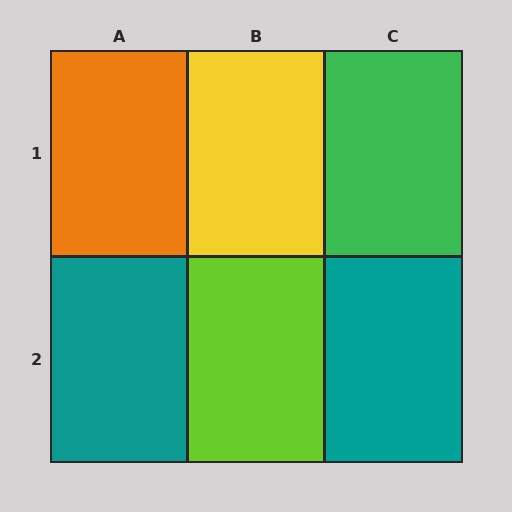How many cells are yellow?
1 cell is yellow.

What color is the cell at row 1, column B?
Yellow.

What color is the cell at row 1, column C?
Green.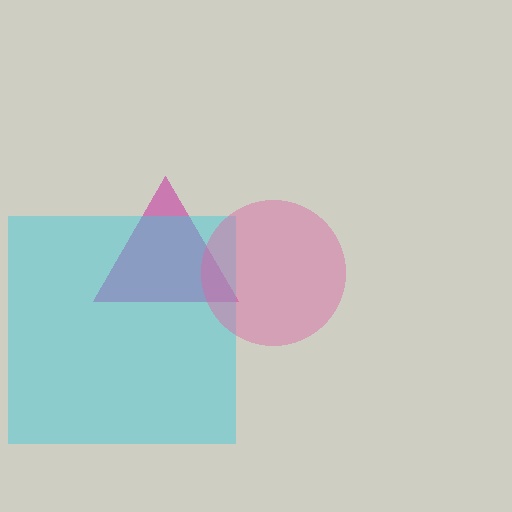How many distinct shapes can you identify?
There are 3 distinct shapes: a magenta triangle, a cyan square, a pink circle.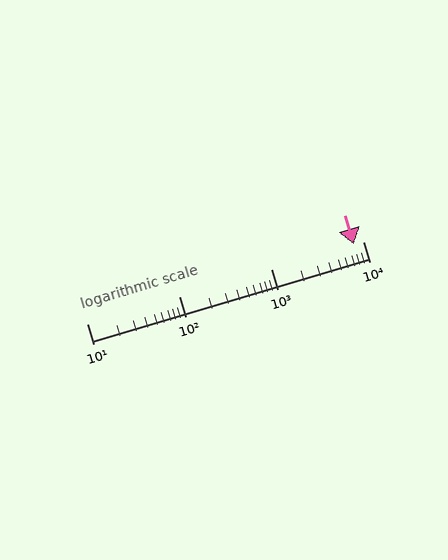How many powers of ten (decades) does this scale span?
The scale spans 3 decades, from 10 to 10000.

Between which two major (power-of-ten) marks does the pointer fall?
The pointer is between 1000 and 10000.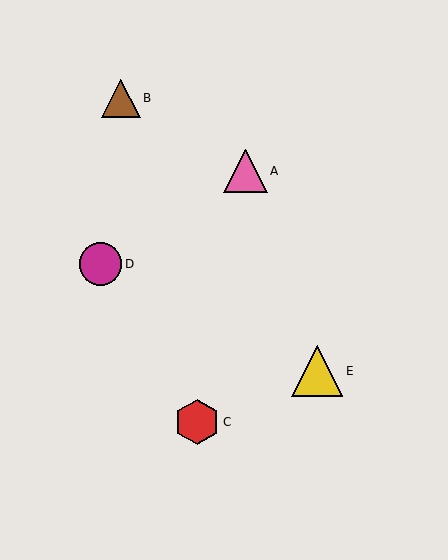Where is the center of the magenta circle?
The center of the magenta circle is at (100, 264).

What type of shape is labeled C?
Shape C is a red hexagon.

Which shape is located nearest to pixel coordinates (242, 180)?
The pink triangle (labeled A) at (246, 171) is nearest to that location.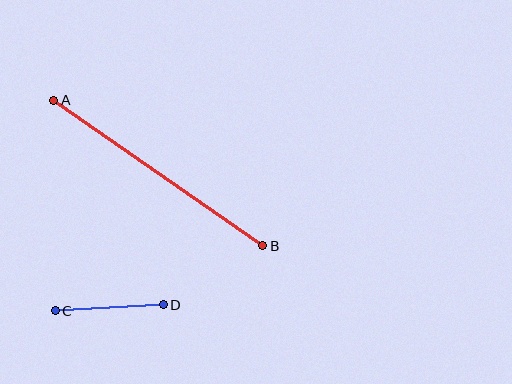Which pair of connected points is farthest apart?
Points A and B are farthest apart.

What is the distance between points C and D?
The distance is approximately 108 pixels.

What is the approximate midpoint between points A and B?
The midpoint is at approximately (158, 173) pixels.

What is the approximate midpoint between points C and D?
The midpoint is at approximately (109, 308) pixels.